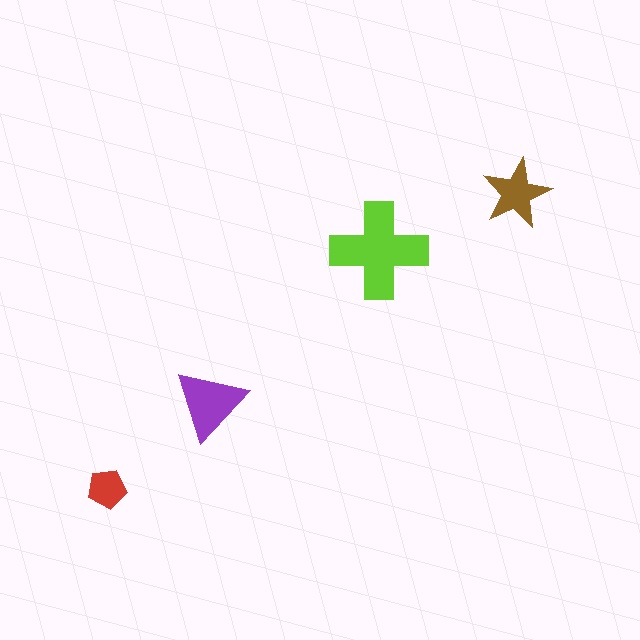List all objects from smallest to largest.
The red pentagon, the brown star, the purple triangle, the lime cross.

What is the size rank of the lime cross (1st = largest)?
1st.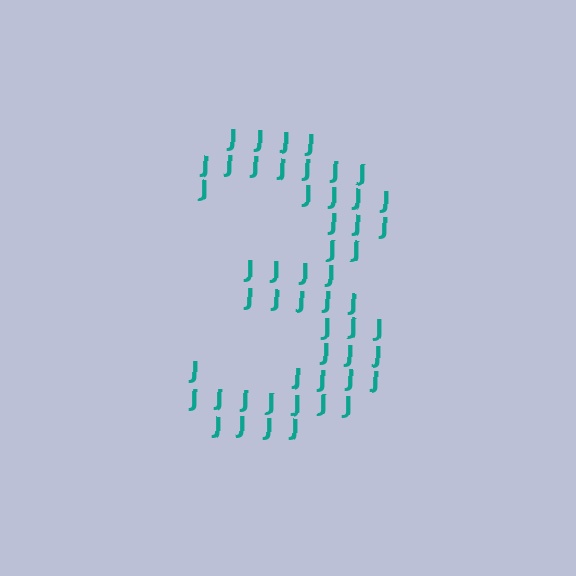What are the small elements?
The small elements are letter J's.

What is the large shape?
The large shape is the digit 3.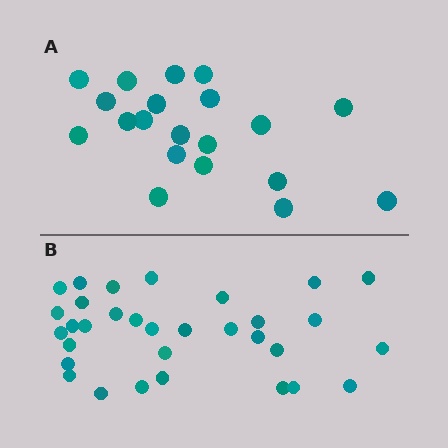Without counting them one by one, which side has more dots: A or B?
Region B (the bottom region) has more dots.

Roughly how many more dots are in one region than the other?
Region B has roughly 12 or so more dots than region A.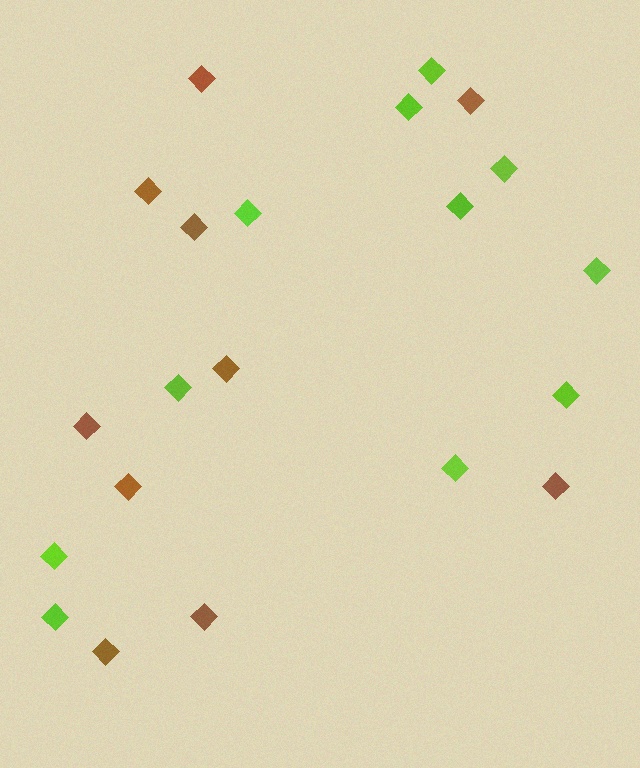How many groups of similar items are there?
There are 2 groups: one group of brown diamonds (10) and one group of lime diamonds (11).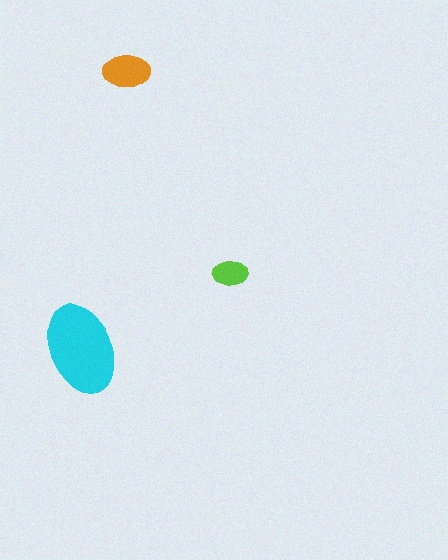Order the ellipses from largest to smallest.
the cyan one, the orange one, the lime one.